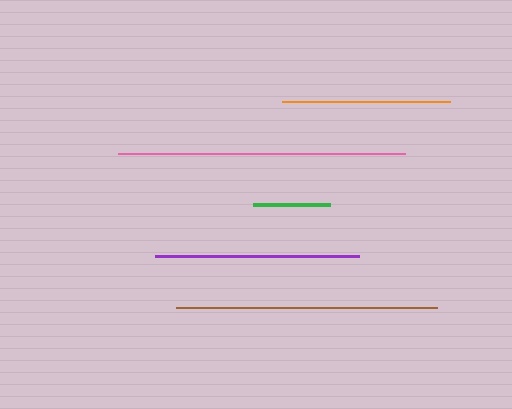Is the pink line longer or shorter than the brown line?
The pink line is longer than the brown line.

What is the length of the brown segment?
The brown segment is approximately 261 pixels long.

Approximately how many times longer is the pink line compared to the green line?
The pink line is approximately 3.7 times the length of the green line.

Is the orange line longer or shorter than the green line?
The orange line is longer than the green line.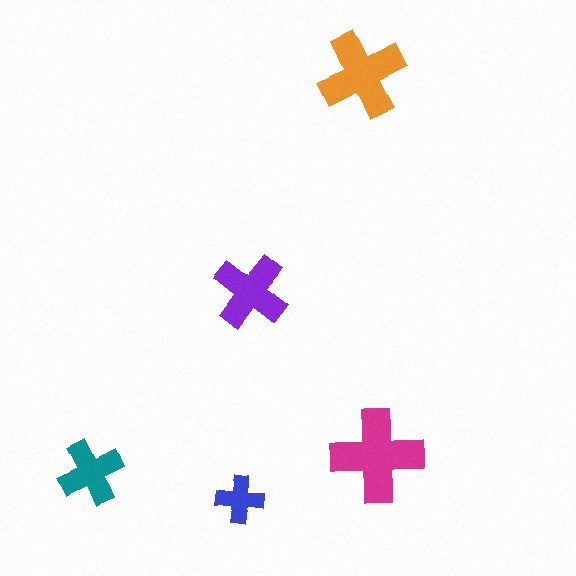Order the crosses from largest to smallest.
the magenta one, the orange one, the purple one, the teal one, the blue one.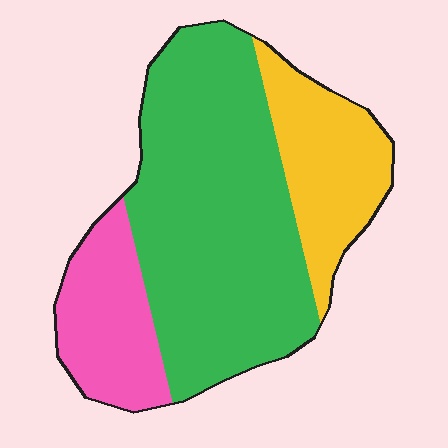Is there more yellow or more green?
Green.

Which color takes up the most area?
Green, at roughly 60%.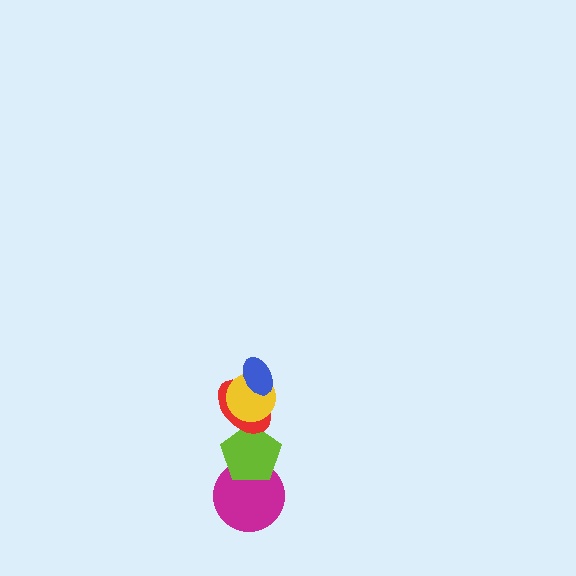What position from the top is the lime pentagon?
The lime pentagon is 4th from the top.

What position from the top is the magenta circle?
The magenta circle is 5th from the top.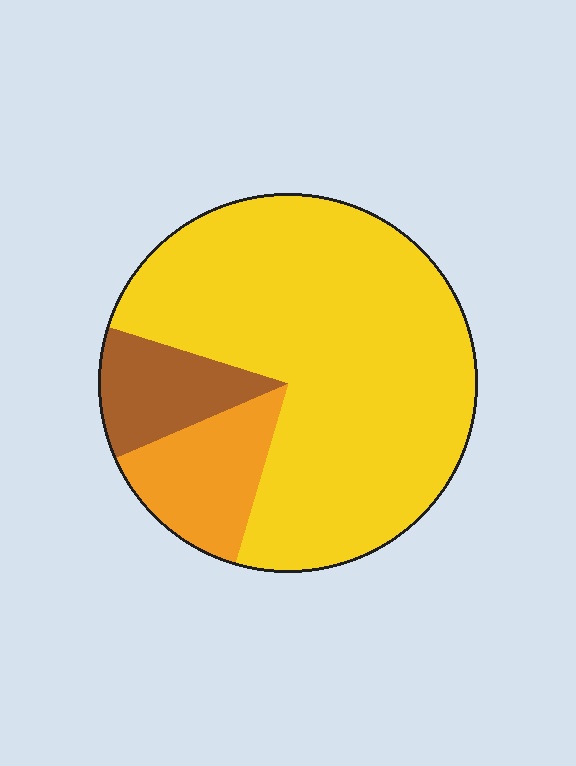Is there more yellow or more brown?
Yellow.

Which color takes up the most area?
Yellow, at roughly 75%.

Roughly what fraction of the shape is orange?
Orange takes up about one eighth (1/8) of the shape.